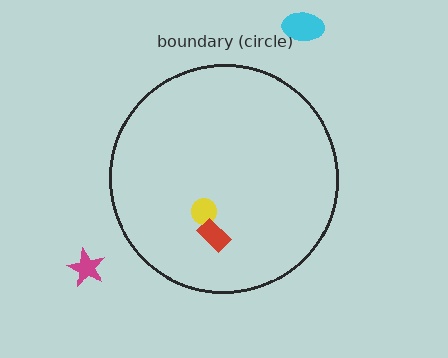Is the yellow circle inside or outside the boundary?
Inside.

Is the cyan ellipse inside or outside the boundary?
Outside.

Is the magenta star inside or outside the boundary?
Outside.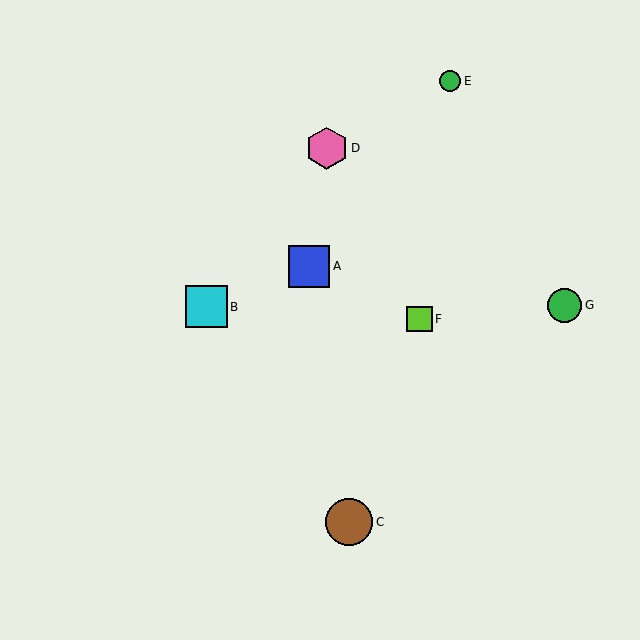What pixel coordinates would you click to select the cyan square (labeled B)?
Click at (206, 307) to select the cyan square B.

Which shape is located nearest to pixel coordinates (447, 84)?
The green circle (labeled E) at (450, 81) is nearest to that location.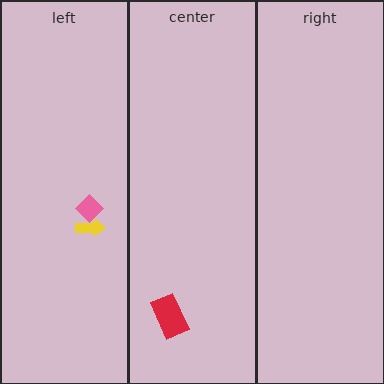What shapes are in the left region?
The yellow arrow, the pink diamond.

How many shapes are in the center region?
1.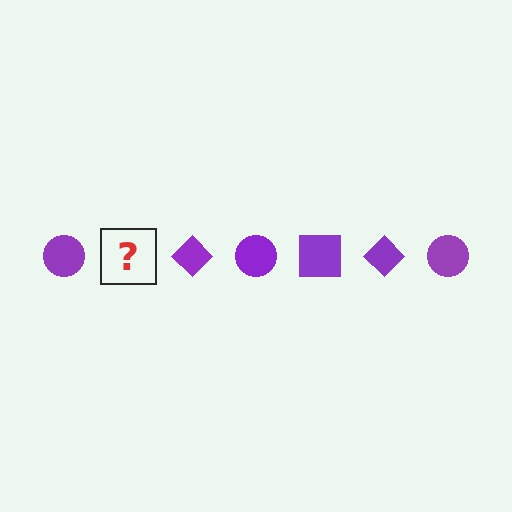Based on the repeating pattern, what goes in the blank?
The blank should be a purple square.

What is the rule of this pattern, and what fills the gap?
The rule is that the pattern cycles through circle, square, diamond shapes in purple. The gap should be filled with a purple square.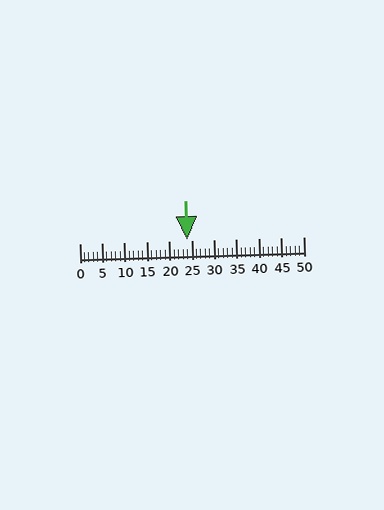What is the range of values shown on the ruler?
The ruler shows values from 0 to 50.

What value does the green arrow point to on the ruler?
The green arrow points to approximately 24.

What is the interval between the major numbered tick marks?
The major tick marks are spaced 5 units apart.